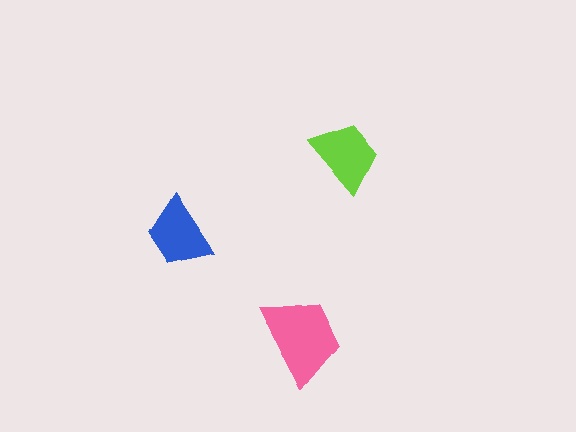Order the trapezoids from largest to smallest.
the pink one, the lime one, the blue one.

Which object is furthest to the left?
The blue trapezoid is leftmost.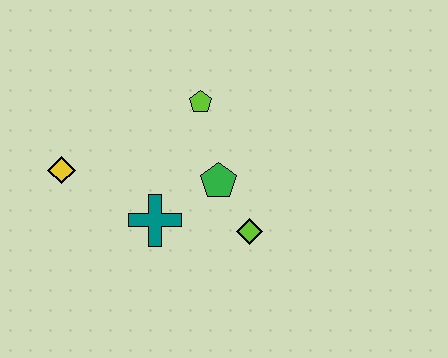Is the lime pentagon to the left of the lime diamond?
Yes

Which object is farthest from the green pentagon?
The yellow diamond is farthest from the green pentagon.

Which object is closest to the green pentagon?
The lime diamond is closest to the green pentagon.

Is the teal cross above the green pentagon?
No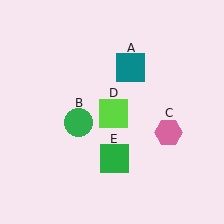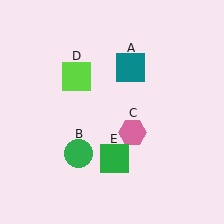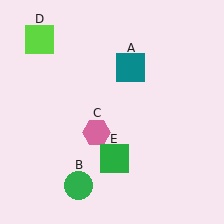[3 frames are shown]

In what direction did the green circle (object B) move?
The green circle (object B) moved down.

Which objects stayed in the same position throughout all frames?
Teal square (object A) and green square (object E) remained stationary.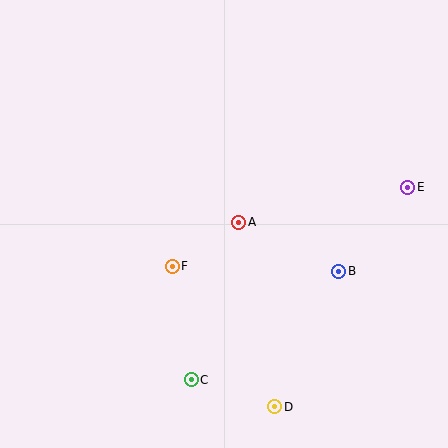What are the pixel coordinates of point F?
Point F is at (172, 266).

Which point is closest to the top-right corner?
Point E is closest to the top-right corner.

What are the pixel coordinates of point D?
Point D is at (275, 407).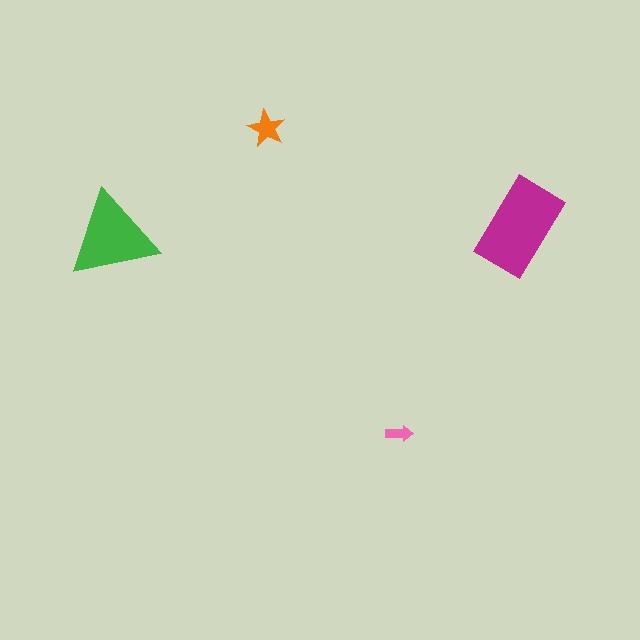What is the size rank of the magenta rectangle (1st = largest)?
1st.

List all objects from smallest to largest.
The pink arrow, the orange star, the green triangle, the magenta rectangle.